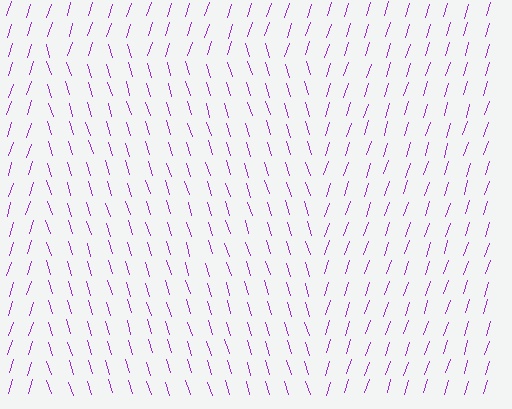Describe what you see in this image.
The image is filled with small purple line segments. A rectangle region in the image has lines oriented differently from the surrounding lines, creating a visible texture boundary.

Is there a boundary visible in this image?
Yes, there is a texture boundary formed by a change in line orientation.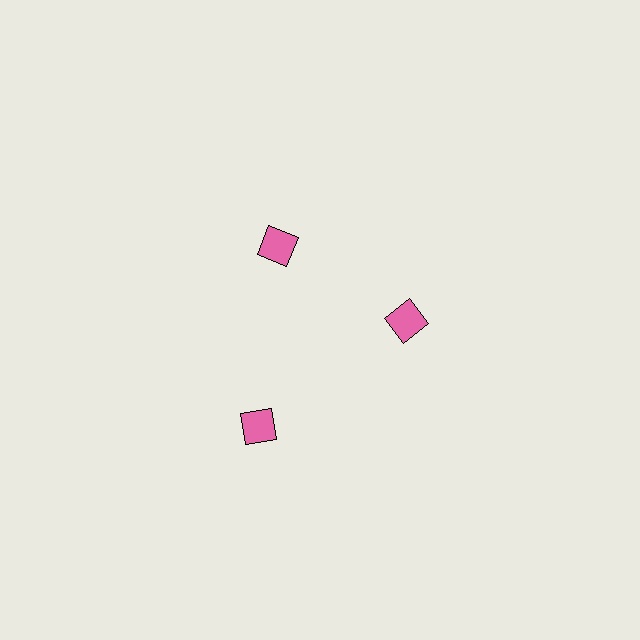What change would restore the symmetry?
The symmetry would be restored by moving it inward, back onto the ring so that all 3 diamonds sit at equal angles and equal distance from the center.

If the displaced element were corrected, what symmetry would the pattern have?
It would have 3-fold rotational symmetry — the pattern would map onto itself every 120 degrees.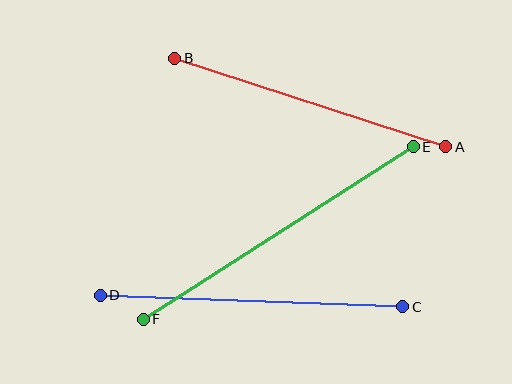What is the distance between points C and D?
The distance is approximately 303 pixels.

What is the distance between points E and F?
The distance is approximately 321 pixels.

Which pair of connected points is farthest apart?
Points E and F are farthest apart.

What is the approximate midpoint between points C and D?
The midpoint is at approximately (252, 301) pixels.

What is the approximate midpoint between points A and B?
The midpoint is at approximately (310, 102) pixels.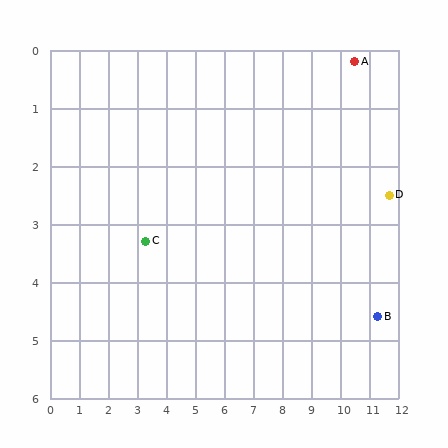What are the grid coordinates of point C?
Point C is at approximately (3.3, 3.3).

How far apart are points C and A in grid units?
Points C and A are about 7.8 grid units apart.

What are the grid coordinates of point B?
Point B is at approximately (11.3, 4.6).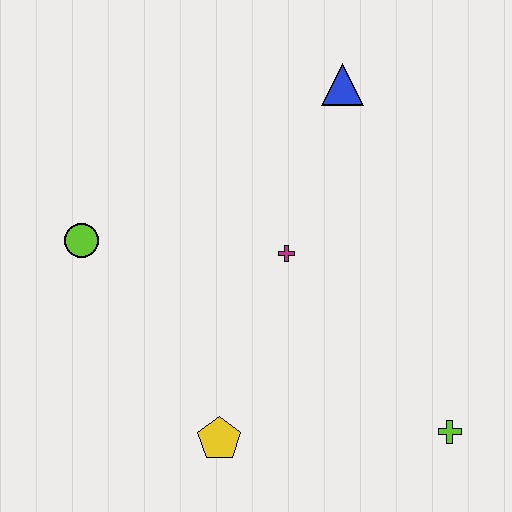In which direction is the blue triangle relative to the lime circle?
The blue triangle is to the right of the lime circle.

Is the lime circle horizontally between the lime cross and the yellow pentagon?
No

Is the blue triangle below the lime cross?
No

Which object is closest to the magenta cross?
The blue triangle is closest to the magenta cross.